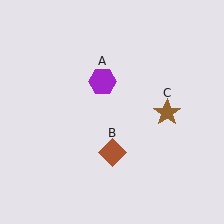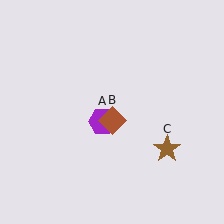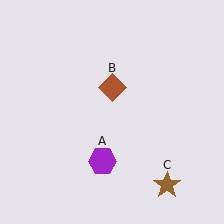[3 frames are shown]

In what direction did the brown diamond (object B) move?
The brown diamond (object B) moved up.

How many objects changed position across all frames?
3 objects changed position: purple hexagon (object A), brown diamond (object B), brown star (object C).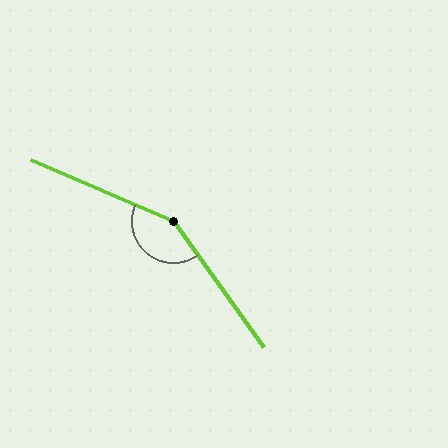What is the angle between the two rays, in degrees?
Approximately 149 degrees.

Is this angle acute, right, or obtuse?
It is obtuse.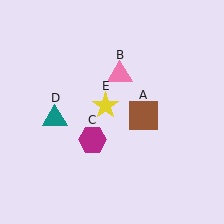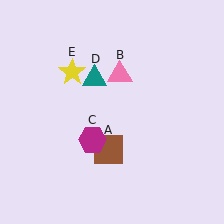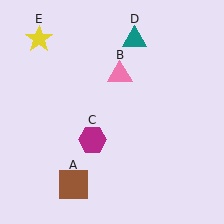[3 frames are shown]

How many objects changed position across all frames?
3 objects changed position: brown square (object A), teal triangle (object D), yellow star (object E).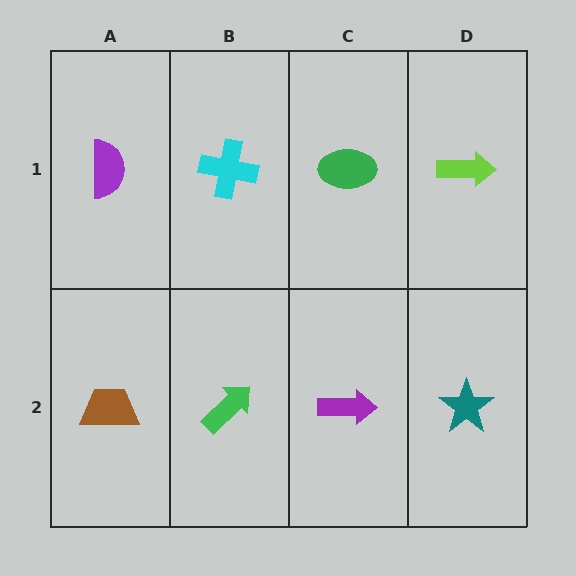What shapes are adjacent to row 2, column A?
A purple semicircle (row 1, column A), a green arrow (row 2, column B).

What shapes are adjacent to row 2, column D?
A lime arrow (row 1, column D), a purple arrow (row 2, column C).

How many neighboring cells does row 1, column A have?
2.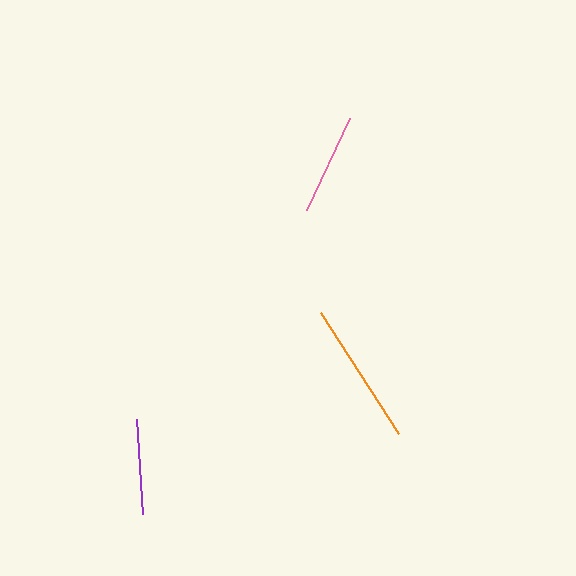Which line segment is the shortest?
The purple line is the shortest at approximately 95 pixels.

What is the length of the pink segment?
The pink segment is approximately 101 pixels long.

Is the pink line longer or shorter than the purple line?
The pink line is longer than the purple line.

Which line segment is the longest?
The orange line is the longest at approximately 144 pixels.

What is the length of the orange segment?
The orange segment is approximately 144 pixels long.